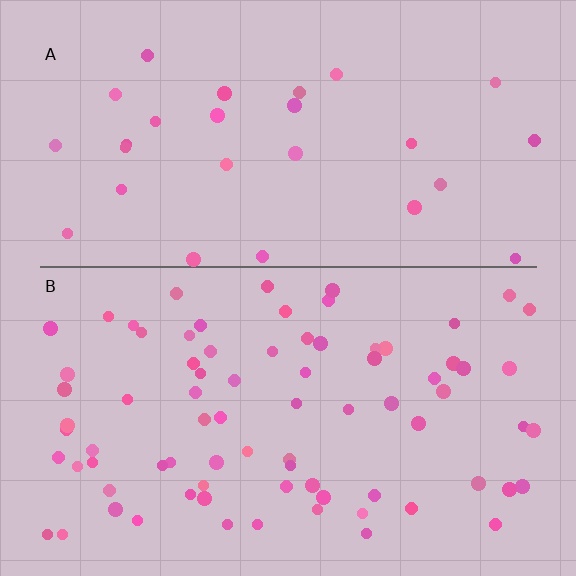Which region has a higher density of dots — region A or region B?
B (the bottom).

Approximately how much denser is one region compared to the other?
Approximately 2.8× — region B over region A.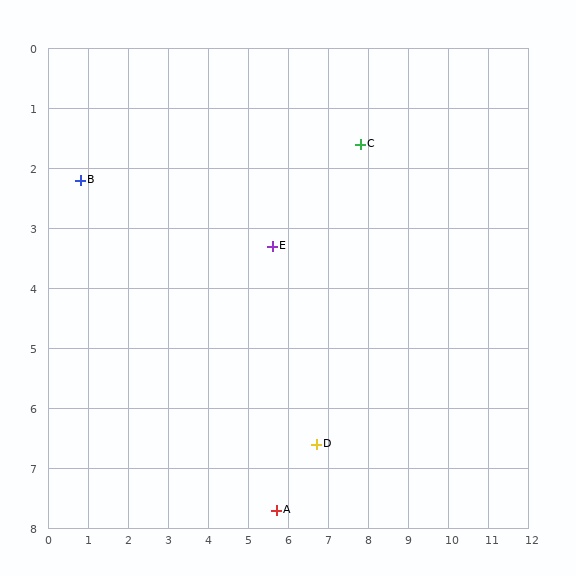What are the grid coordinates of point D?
Point D is at approximately (6.7, 6.6).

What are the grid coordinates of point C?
Point C is at approximately (7.8, 1.6).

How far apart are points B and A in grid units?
Points B and A are about 7.4 grid units apart.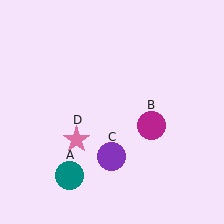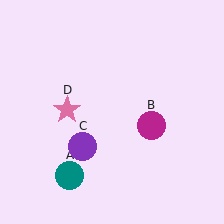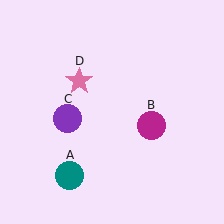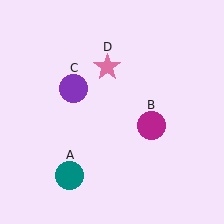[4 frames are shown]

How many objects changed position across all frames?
2 objects changed position: purple circle (object C), pink star (object D).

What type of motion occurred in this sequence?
The purple circle (object C), pink star (object D) rotated clockwise around the center of the scene.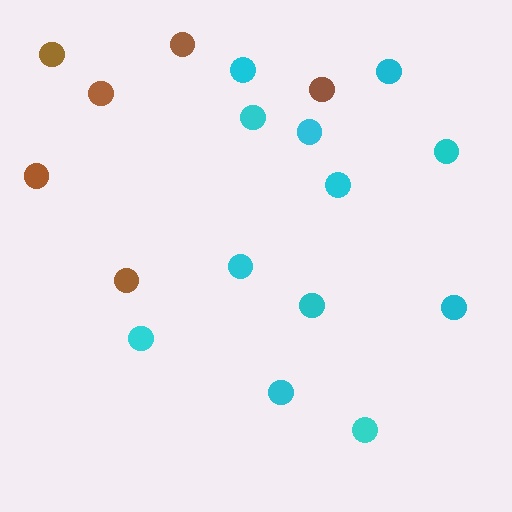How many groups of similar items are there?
There are 2 groups: one group of brown circles (6) and one group of cyan circles (12).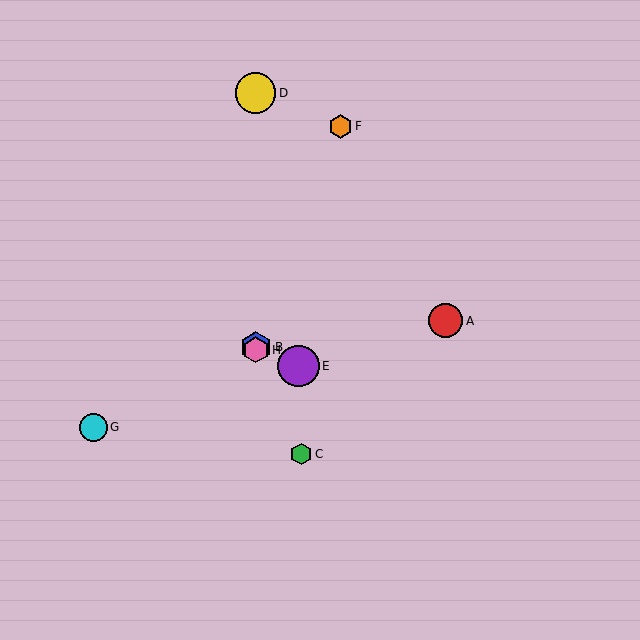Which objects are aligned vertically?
Objects B, D, H are aligned vertically.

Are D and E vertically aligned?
No, D is at x≈256 and E is at x≈298.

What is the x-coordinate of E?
Object E is at x≈298.